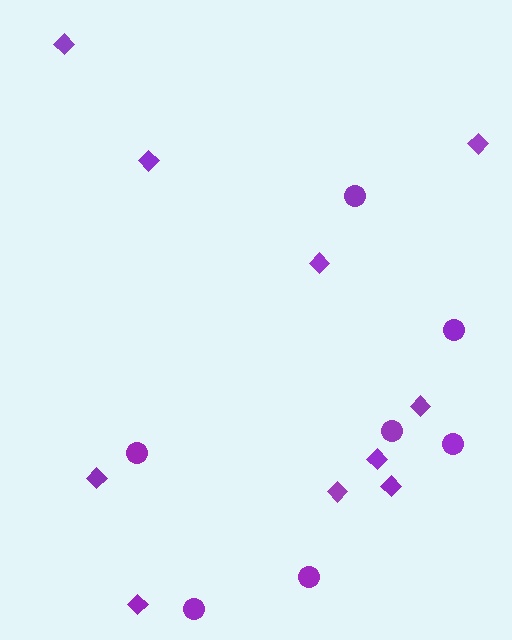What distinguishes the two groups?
There are 2 groups: one group of diamonds (10) and one group of circles (7).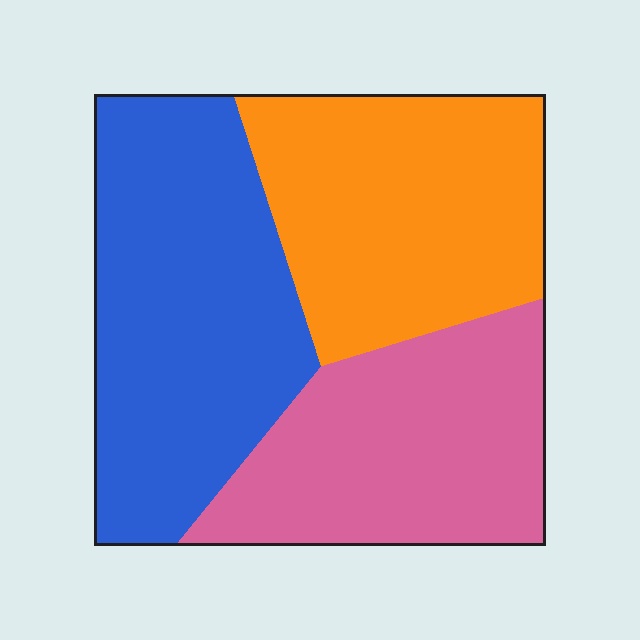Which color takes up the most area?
Blue, at roughly 40%.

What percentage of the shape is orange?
Orange covers 32% of the shape.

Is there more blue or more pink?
Blue.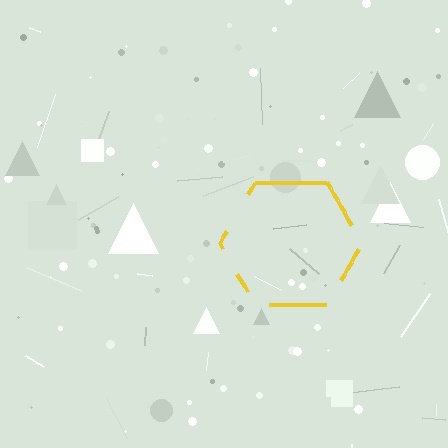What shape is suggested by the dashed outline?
The dashed outline suggests a hexagon.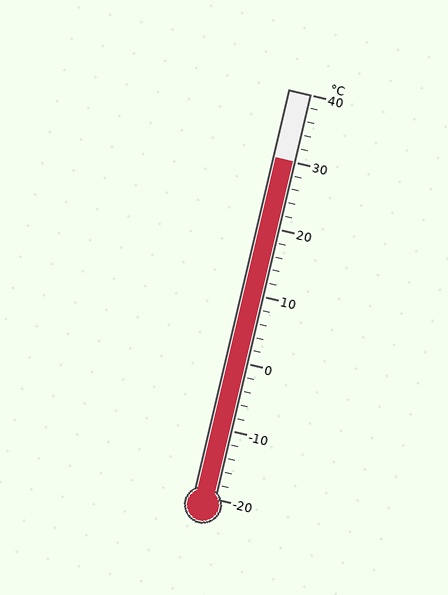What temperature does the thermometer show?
The thermometer shows approximately 30°C.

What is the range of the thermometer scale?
The thermometer scale ranges from -20°C to 40°C.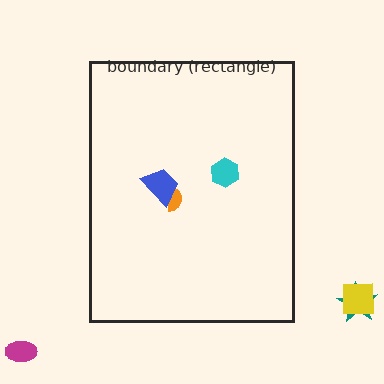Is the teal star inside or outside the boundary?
Outside.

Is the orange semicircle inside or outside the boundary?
Inside.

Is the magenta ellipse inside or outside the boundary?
Outside.